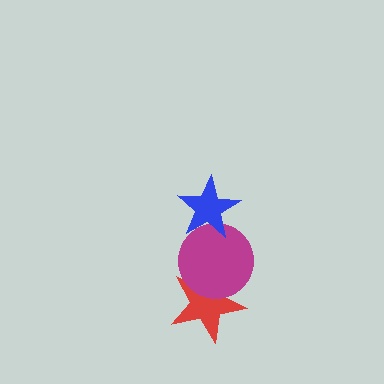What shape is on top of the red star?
The magenta circle is on top of the red star.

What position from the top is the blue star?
The blue star is 1st from the top.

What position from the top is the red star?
The red star is 3rd from the top.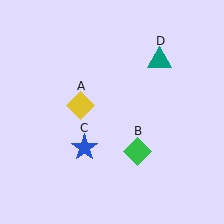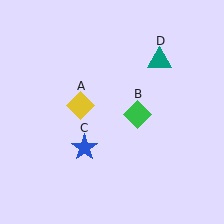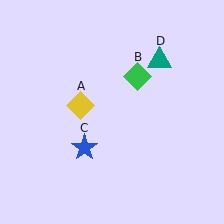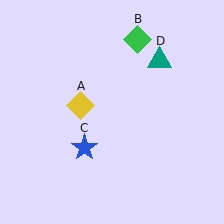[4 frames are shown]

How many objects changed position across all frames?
1 object changed position: green diamond (object B).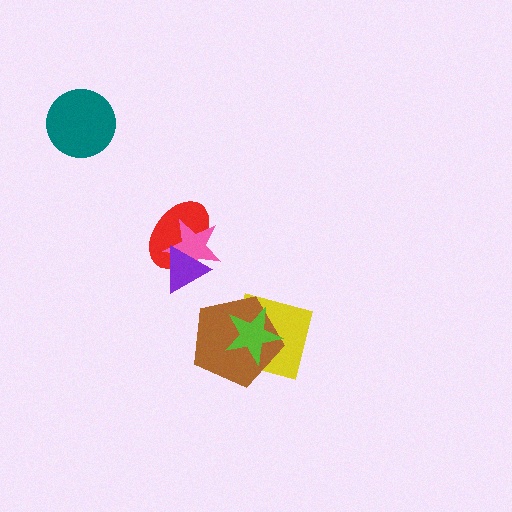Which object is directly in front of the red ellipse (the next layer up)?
The pink star is directly in front of the red ellipse.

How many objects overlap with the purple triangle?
2 objects overlap with the purple triangle.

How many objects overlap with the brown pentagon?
2 objects overlap with the brown pentagon.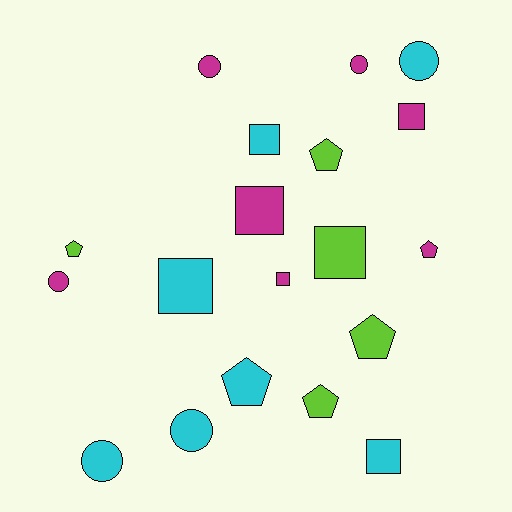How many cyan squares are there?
There are 3 cyan squares.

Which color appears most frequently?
Magenta, with 7 objects.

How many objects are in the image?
There are 19 objects.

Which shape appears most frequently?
Square, with 7 objects.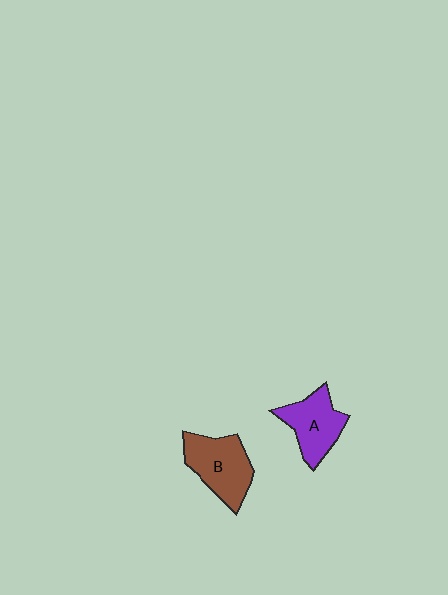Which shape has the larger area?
Shape B (brown).